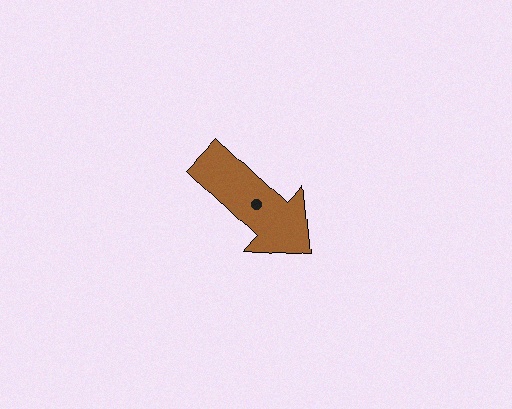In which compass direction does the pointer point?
Southeast.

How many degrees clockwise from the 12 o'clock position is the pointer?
Approximately 134 degrees.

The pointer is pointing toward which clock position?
Roughly 4 o'clock.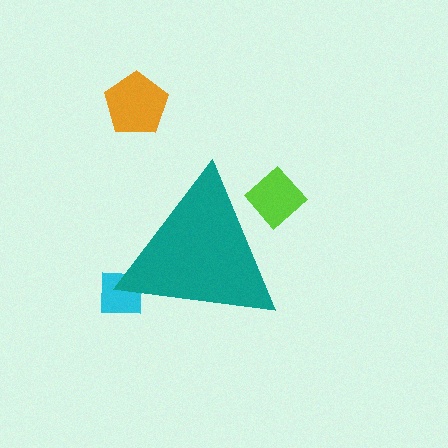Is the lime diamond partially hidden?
Yes, the lime diamond is partially hidden behind the teal triangle.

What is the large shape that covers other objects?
A teal triangle.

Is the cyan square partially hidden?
Yes, the cyan square is partially hidden behind the teal triangle.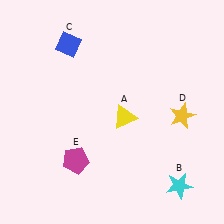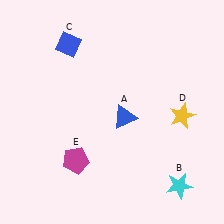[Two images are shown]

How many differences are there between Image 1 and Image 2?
There is 1 difference between the two images.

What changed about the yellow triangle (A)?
In Image 1, A is yellow. In Image 2, it changed to blue.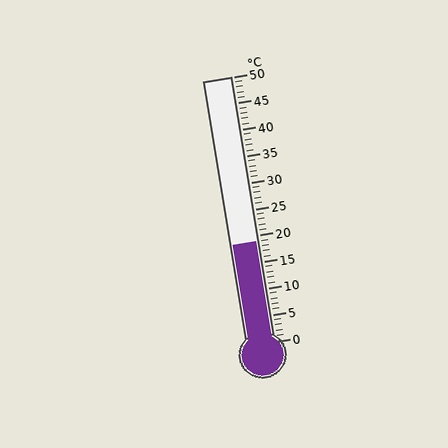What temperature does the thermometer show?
The thermometer shows approximately 19°C.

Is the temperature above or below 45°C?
The temperature is below 45°C.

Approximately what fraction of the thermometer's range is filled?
The thermometer is filled to approximately 40% of its range.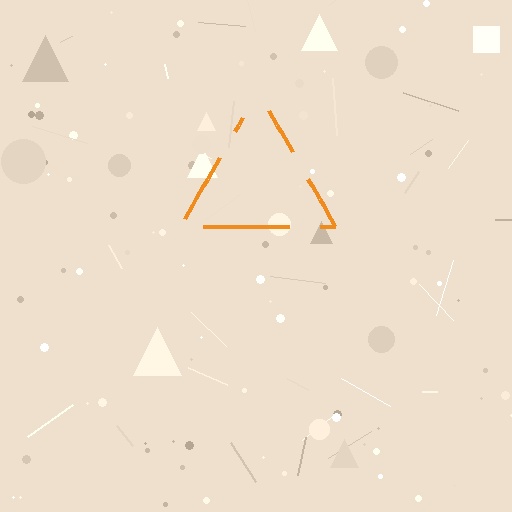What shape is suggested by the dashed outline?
The dashed outline suggests a triangle.